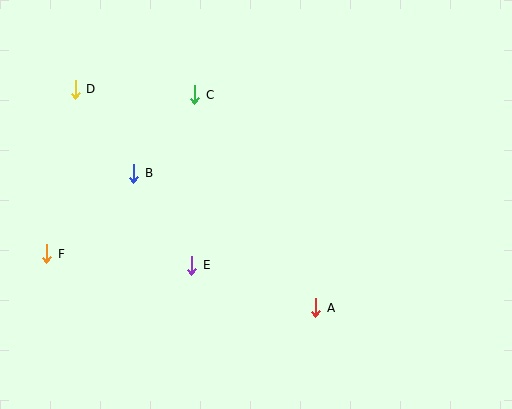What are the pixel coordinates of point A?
Point A is at (316, 308).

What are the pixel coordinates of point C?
Point C is at (195, 95).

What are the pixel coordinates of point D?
Point D is at (75, 89).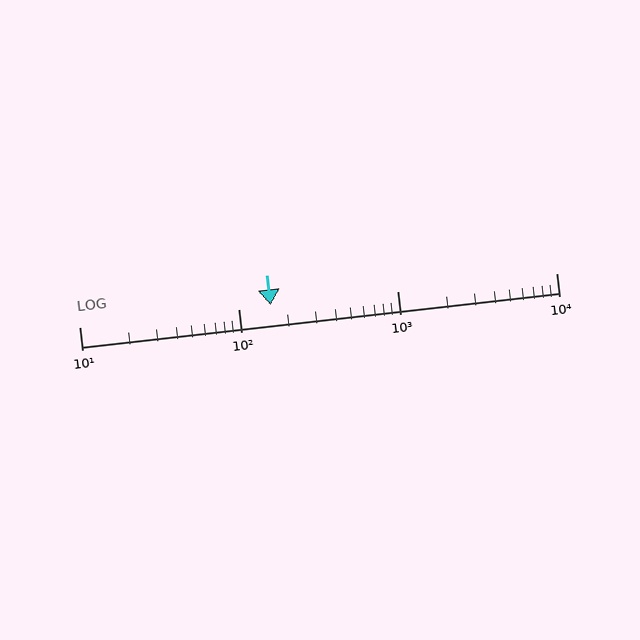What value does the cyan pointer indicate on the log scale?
The pointer indicates approximately 160.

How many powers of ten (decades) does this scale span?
The scale spans 3 decades, from 10 to 10000.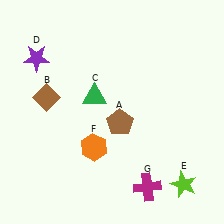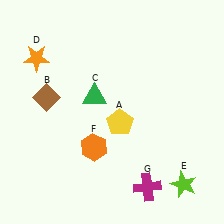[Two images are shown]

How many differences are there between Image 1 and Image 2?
There are 2 differences between the two images.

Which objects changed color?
A changed from brown to yellow. D changed from purple to orange.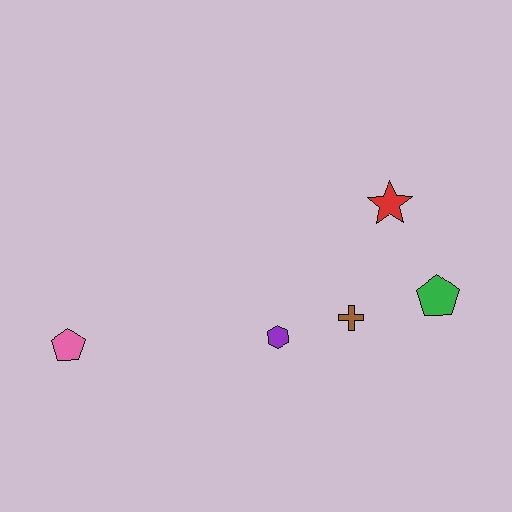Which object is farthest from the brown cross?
The pink pentagon is farthest from the brown cross.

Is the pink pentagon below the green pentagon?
Yes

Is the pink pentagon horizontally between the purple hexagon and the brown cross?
No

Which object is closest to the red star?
The green pentagon is closest to the red star.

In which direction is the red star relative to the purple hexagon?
The red star is above the purple hexagon.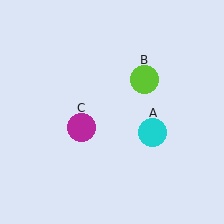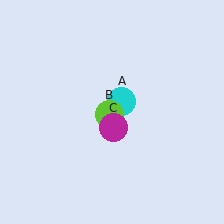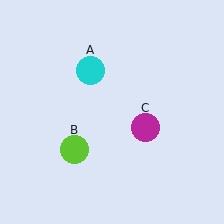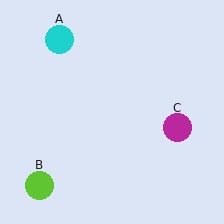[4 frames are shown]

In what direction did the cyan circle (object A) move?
The cyan circle (object A) moved up and to the left.